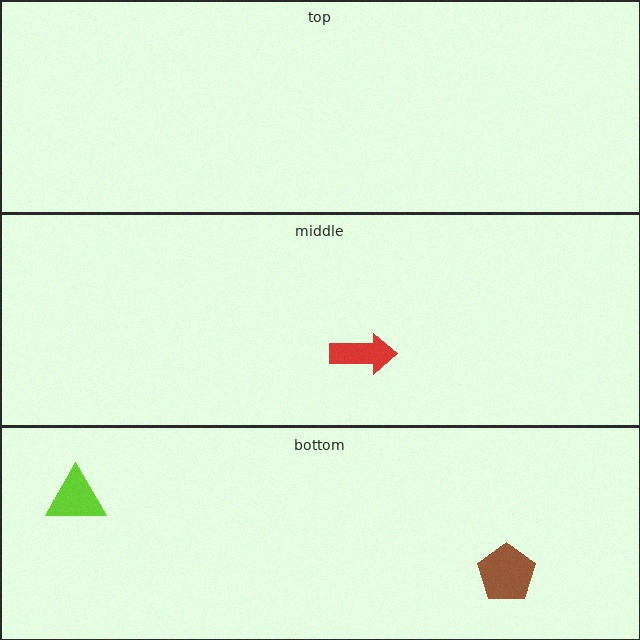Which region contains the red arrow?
The middle region.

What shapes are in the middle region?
The red arrow.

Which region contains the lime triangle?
The bottom region.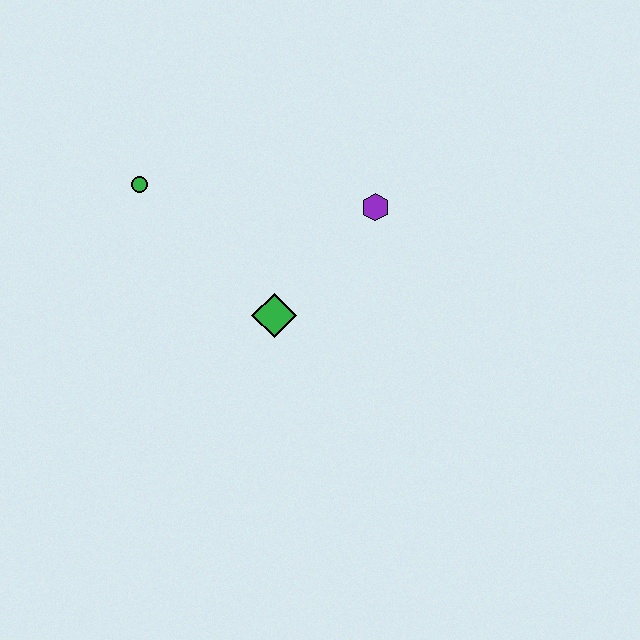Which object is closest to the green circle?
The green diamond is closest to the green circle.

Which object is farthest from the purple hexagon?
The green circle is farthest from the purple hexagon.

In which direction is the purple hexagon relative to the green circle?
The purple hexagon is to the right of the green circle.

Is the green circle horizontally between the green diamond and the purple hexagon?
No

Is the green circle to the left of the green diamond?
Yes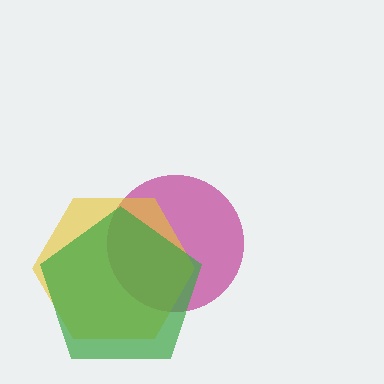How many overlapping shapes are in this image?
There are 3 overlapping shapes in the image.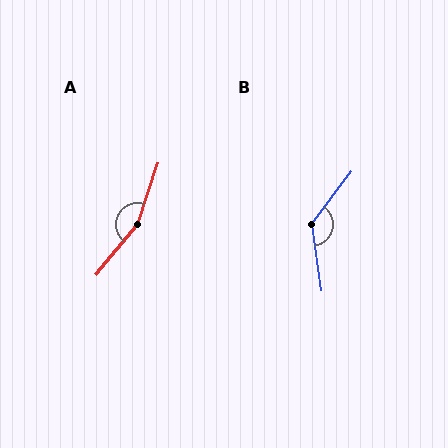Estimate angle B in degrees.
Approximately 135 degrees.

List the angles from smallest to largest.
B (135°), A (159°).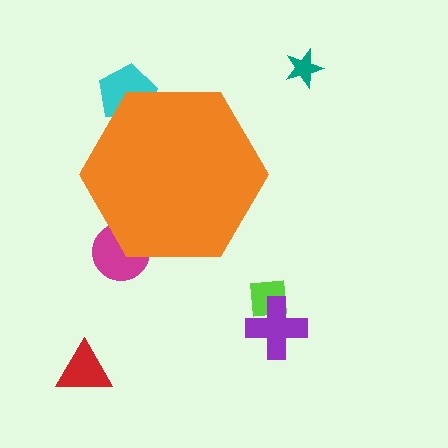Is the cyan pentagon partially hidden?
Yes, the cyan pentagon is partially hidden behind the orange hexagon.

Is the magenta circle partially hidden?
Yes, the magenta circle is partially hidden behind the orange hexagon.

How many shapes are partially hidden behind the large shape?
2 shapes are partially hidden.